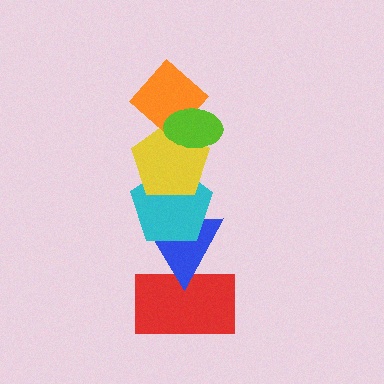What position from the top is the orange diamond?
The orange diamond is 2nd from the top.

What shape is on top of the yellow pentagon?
The orange diamond is on top of the yellow pentagon.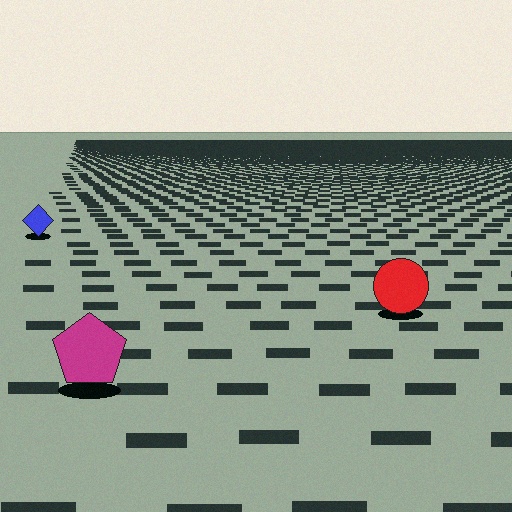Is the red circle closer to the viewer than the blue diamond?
Yes. The red circle is closer — you can tell from the texture gradient: the ground texture is coarser near it.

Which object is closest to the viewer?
The magenta pentagon is closest. The texture marks near it are larger and more spread out.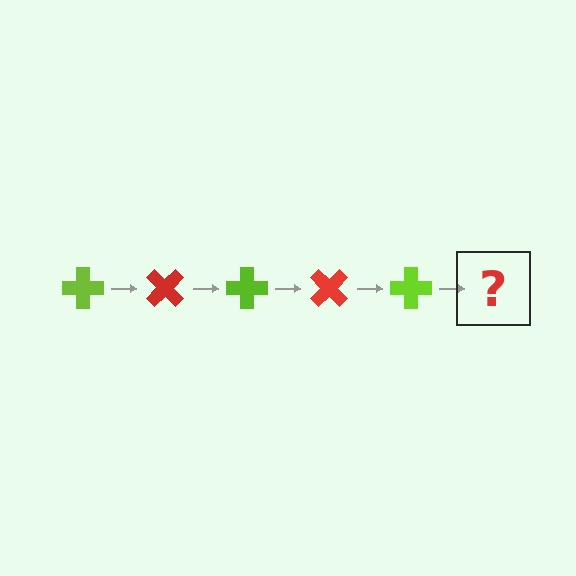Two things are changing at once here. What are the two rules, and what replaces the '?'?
The two rules are that it rotates 45 degrees each step and the color cycles through lime and red. The '?' should be a red cross, rotated 225 degrees from the start.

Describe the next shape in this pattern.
It should be a red cross, rotated 225 degrees from the start.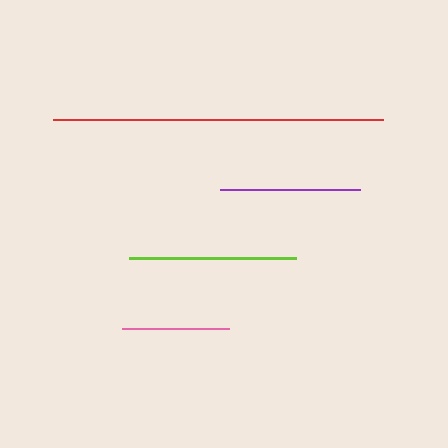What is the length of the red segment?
The red segment is approximately 330 pixels long.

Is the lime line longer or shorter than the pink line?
The lime line is longer than the pink line.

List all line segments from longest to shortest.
From longest to shortest: red, lime, purple, pink.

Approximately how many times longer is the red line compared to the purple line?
The red line is approximately 2.4 times the length of the purple line.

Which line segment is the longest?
The red line is the longest at approximately 330 pixels.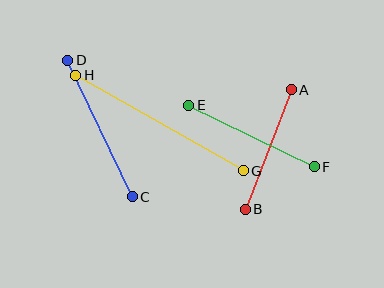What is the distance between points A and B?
The distance is approximately 128 pixels.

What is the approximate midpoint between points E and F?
The midpoint is at approximately (251, 136) pixels.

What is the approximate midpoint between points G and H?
The midpoint is at approximately (160, 123) pixels.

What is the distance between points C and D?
The distance is approximately 151 pixels.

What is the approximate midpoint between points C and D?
The midpoint is at approximately (100, 128) pixels.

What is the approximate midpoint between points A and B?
The midpoint is at approximately (268, 149) pixels.